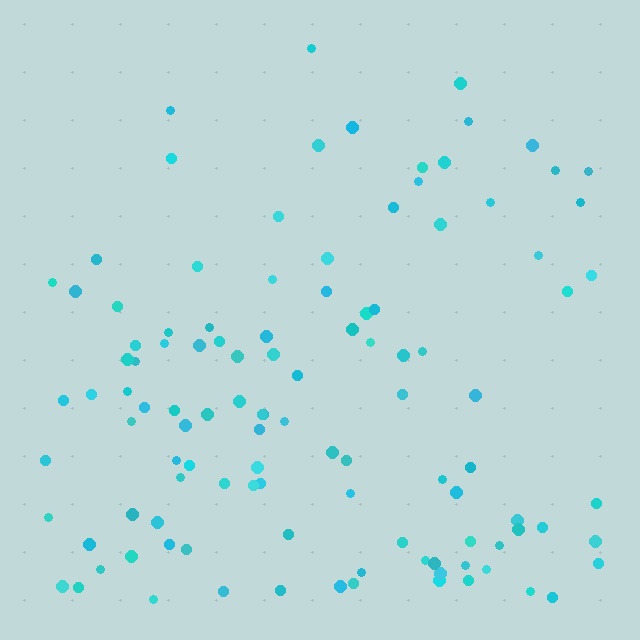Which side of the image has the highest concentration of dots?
The bottom.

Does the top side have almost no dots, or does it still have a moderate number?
Still a moderate number, just noticeably fewer than the bottom.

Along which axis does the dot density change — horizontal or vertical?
Vertical.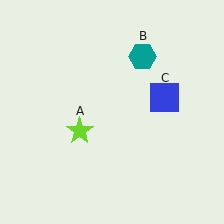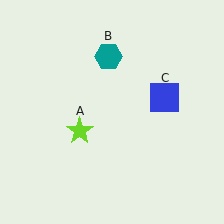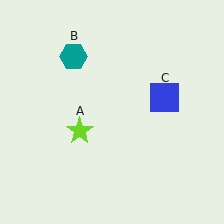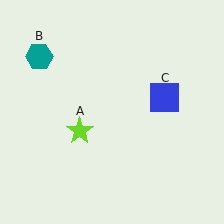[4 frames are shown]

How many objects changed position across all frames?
1 object changed position: teal hexagon (object B).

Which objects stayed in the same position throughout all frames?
Lime star (object A) and blue square (object C) remained stationary.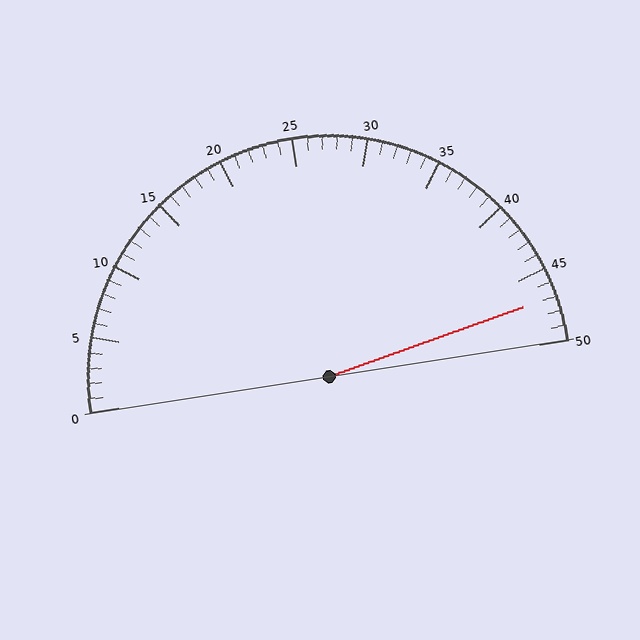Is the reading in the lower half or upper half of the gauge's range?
The reading is in the upper half of the range (0 to 50).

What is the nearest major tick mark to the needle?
The nearest major tick mark is 45.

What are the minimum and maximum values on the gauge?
The gauge ranges from 0 to 50.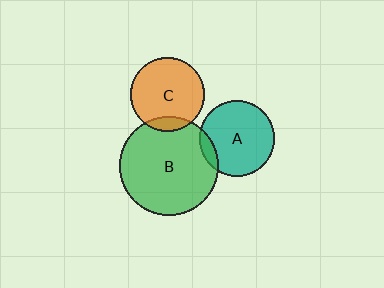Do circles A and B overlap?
Yes.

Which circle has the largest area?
Circle B (green).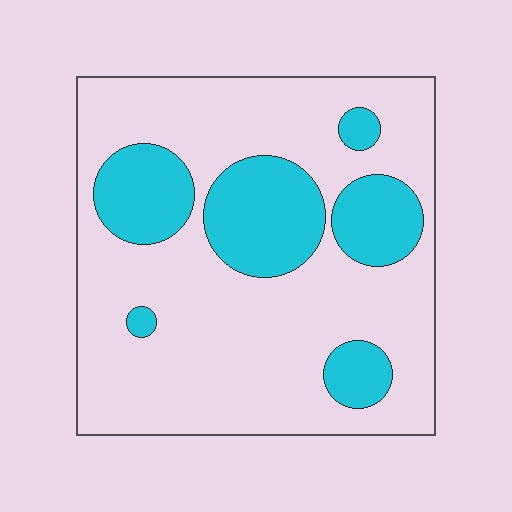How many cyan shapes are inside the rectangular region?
6.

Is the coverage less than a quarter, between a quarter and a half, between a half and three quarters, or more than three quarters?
Between a quarter and a half.